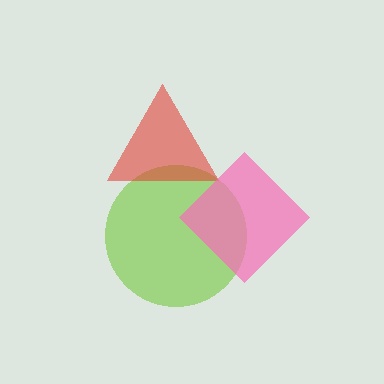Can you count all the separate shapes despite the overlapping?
Yes, there are 3 separate shapes.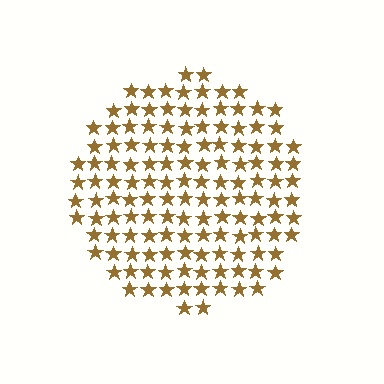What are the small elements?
The small elements are stars.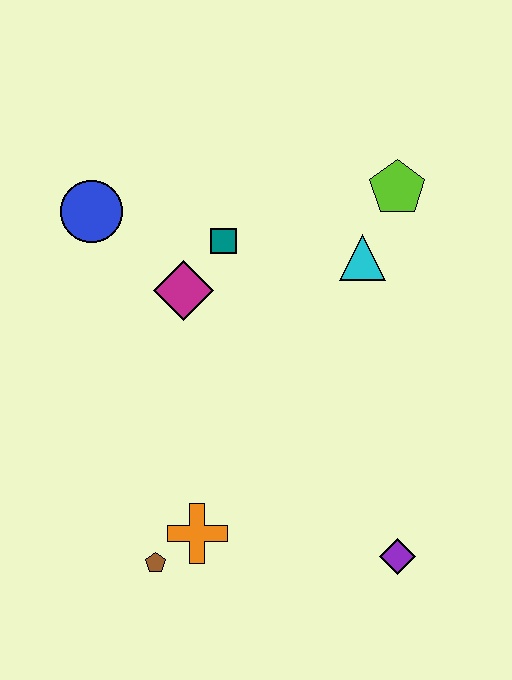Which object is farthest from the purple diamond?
The blue circle is farthest from the purple diamond.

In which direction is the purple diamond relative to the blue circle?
The purple diamond is below the blue circle.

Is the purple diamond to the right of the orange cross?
Yes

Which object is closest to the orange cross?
The brown pentagon is closest to the orange cross.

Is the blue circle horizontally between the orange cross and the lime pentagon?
No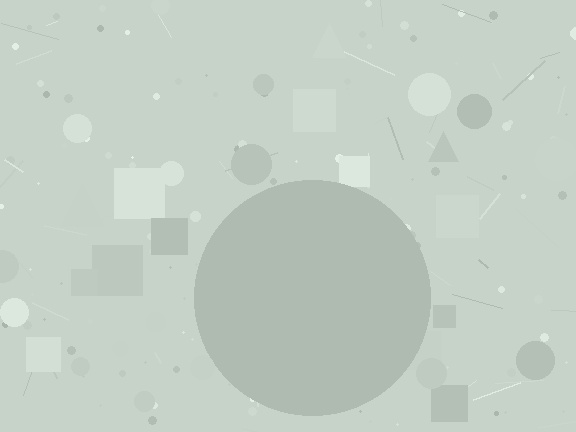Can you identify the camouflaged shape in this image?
The camouflaged shape is a circle.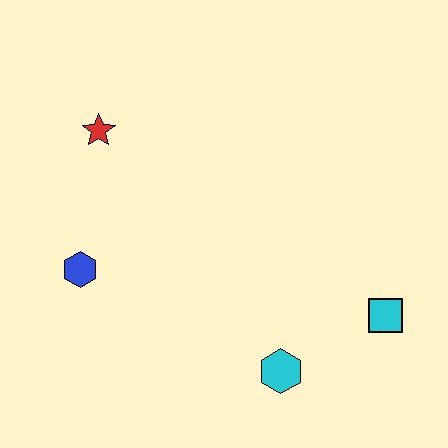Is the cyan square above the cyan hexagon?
Yes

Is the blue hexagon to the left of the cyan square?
Yes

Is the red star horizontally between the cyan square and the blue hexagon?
Yes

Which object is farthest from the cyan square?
The red star is farthest from the cyan square.